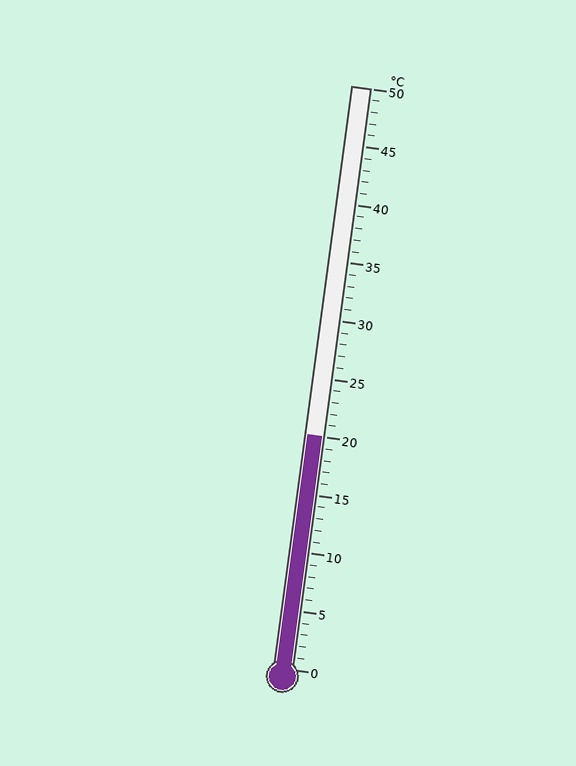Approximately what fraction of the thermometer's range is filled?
The thermometer is filled to approximately 40% of its range.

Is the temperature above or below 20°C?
The temperature is at 20°C.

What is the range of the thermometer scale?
The thermometer scale ranges from 0°C to 50°C.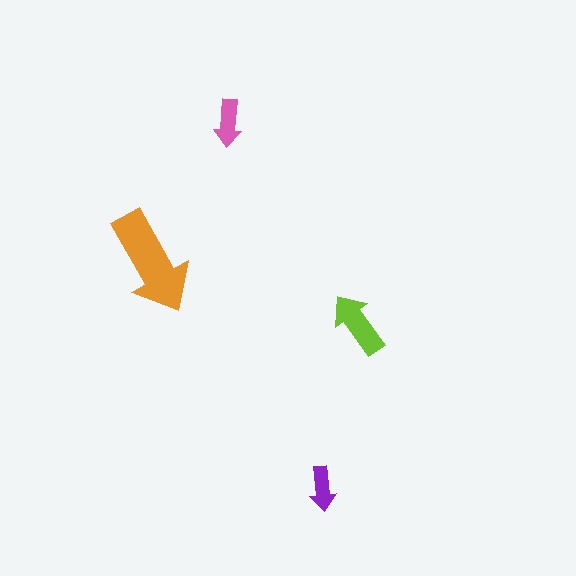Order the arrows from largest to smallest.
the orange one, the lime one, the pink one, the purple one.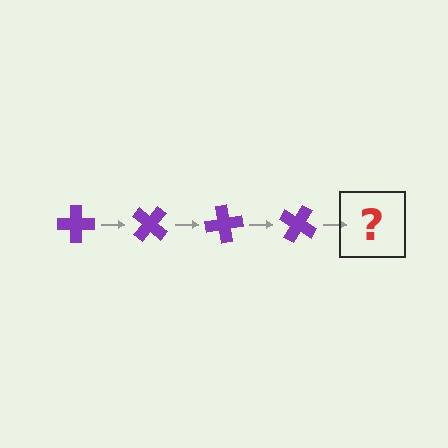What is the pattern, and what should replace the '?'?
The pattern is that the cross rotates 40 degrees each step. The '?' should be a purple cross rotated 160 degrees.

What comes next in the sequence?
The next element should be a purple cross rotated 160 degrees.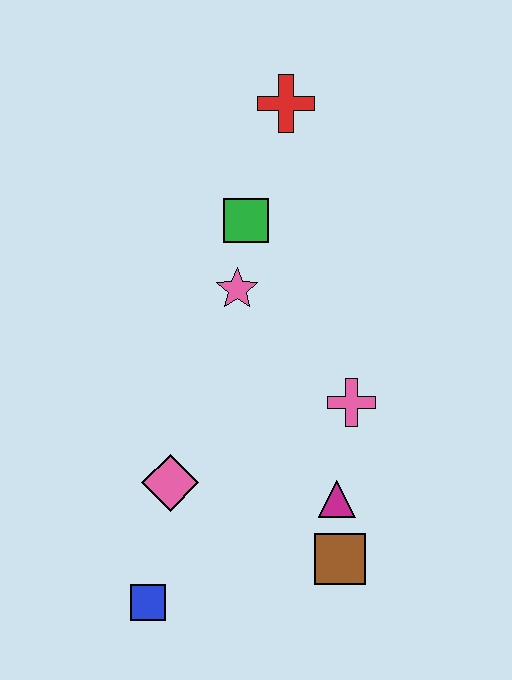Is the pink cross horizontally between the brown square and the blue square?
No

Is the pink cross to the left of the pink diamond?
No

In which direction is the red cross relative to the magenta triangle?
The red cross is above the magenta triangle.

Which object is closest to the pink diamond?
The blue square is closest to the pink diamond.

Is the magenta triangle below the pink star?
Yes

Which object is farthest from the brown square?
The red cross is farthest from the brown square.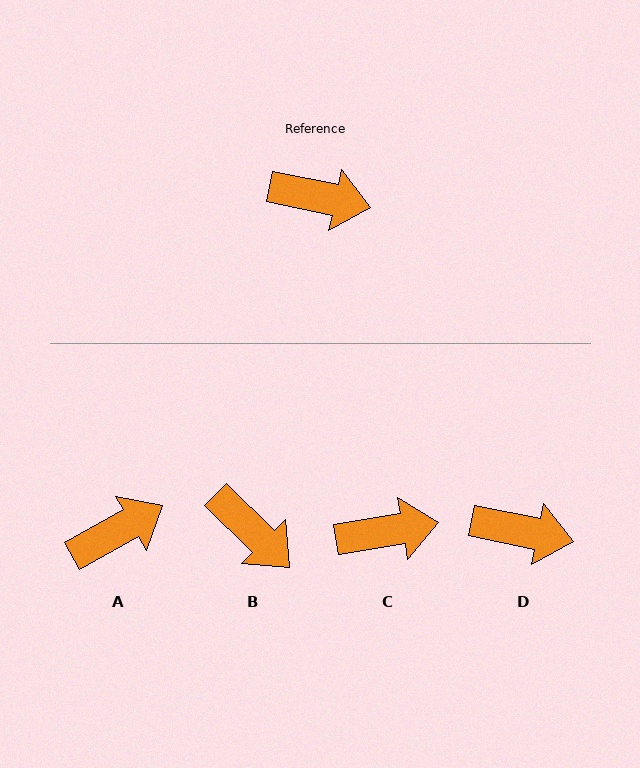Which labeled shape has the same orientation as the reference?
D.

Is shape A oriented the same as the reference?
No, it is off by about 41 degrees.